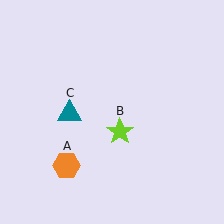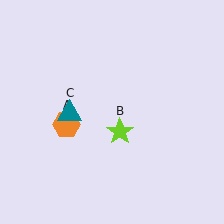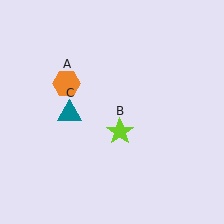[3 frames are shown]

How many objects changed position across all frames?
1 object changed position: orange hexagon (object A).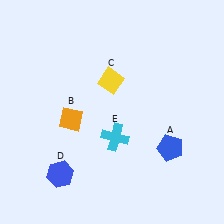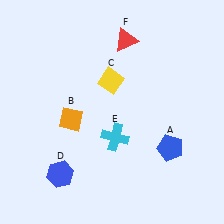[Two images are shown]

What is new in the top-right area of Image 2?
A red triangle (F) was added in the top-right area of Image 2.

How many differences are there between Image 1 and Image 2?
There is 1 difference between the two images.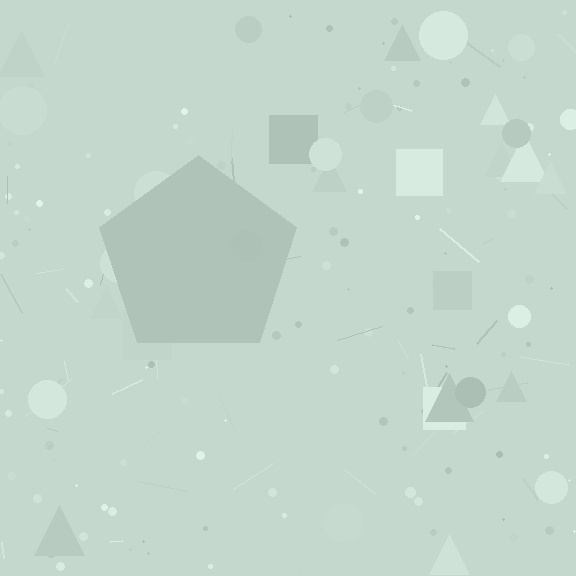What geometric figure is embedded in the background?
A pentagon is embedded in the background.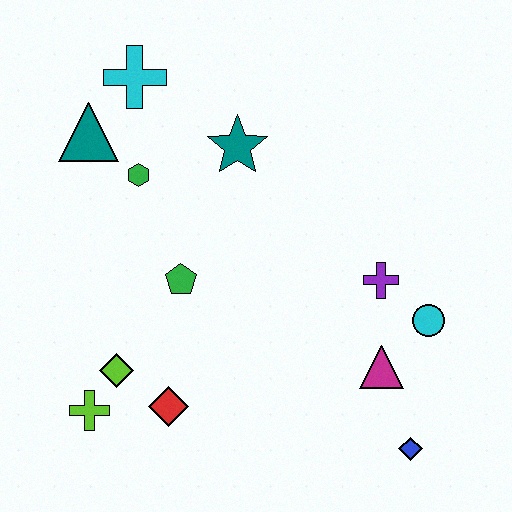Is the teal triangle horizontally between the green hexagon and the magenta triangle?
No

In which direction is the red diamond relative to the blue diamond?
The red diamond is to the left of the blue diamond.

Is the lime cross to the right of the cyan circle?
No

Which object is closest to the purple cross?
The cyan circle is closest to the purple cross.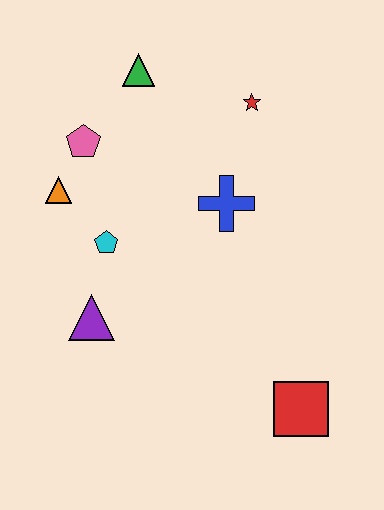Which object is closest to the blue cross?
The red star is closest to the blue cross.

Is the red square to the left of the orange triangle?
No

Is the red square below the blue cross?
Yes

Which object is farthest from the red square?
The green triangle is farthest from the red square.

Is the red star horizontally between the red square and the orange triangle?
Yes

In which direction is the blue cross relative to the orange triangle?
The blue cross is to the right of the orange triangle.